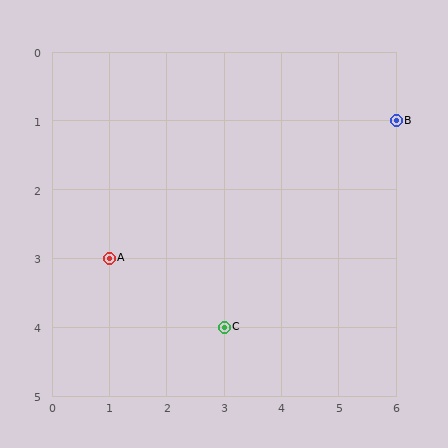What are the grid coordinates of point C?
Point C is at grid coordinates (3, 4).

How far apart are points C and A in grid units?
Points C and A are 2 columns and 1 row apart (about 2.2 grid units diagonally).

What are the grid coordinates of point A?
Point A is at grid coordinates (1, 3).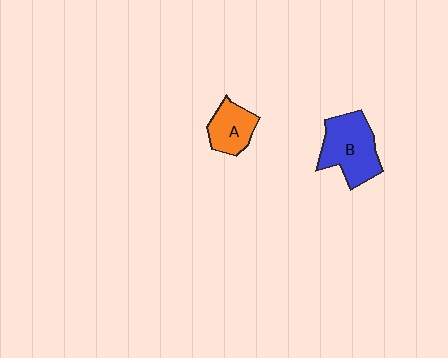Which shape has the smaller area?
Shape A (orange).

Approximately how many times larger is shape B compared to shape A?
Approximately 1.6 times.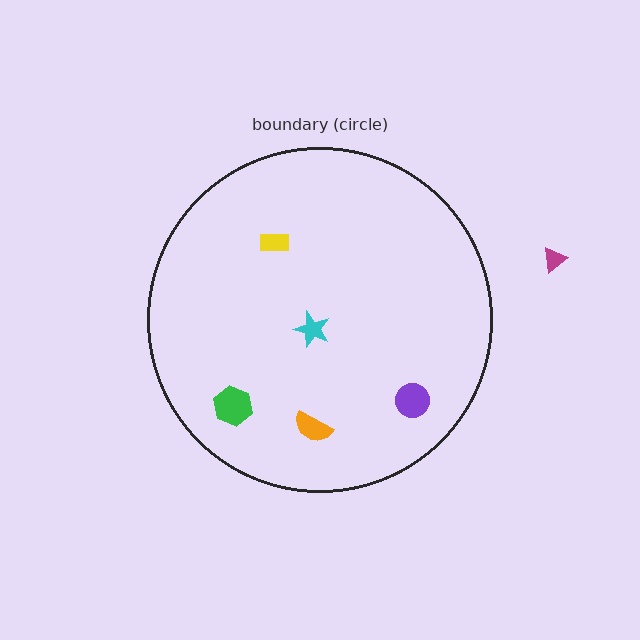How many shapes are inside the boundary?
5 inside, 1 outside.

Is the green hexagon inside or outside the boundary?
Inside.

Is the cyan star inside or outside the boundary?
Inside.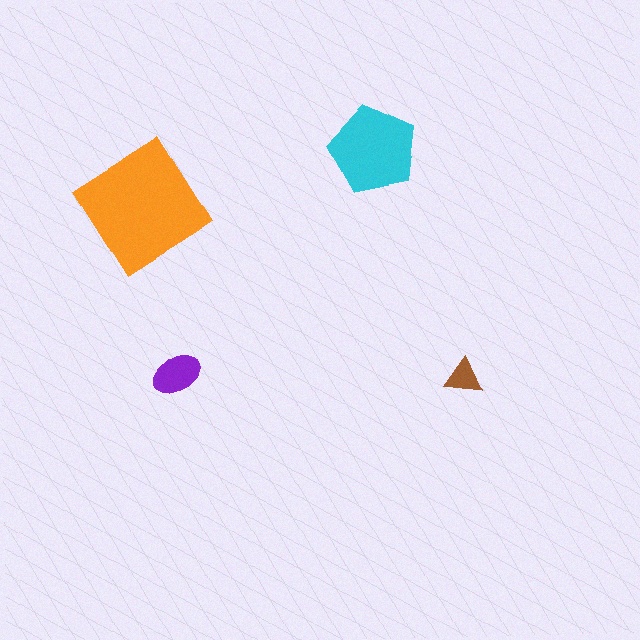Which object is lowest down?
The brown triangle is bottommost.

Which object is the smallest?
The brown triangle.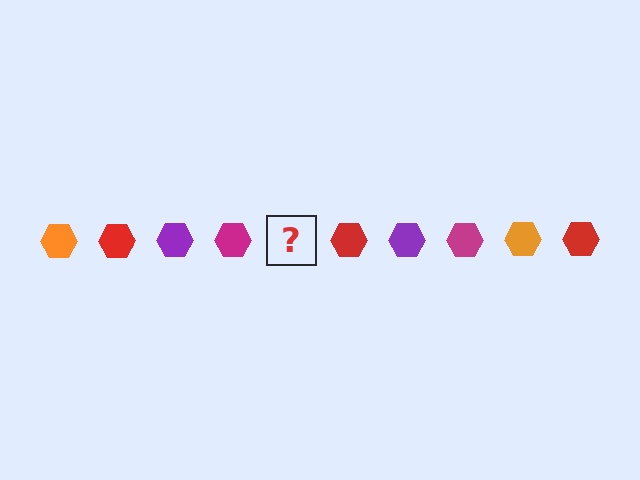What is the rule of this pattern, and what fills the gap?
The rule is that the pattern cycles through orange, red, purple, magenta hexagons. The gap should be filled with an orange hexagon.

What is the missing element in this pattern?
The missing element is an orange hexagon.